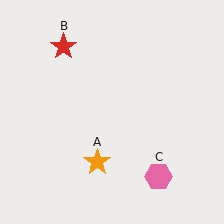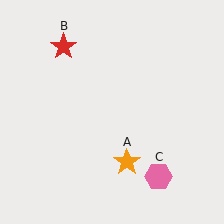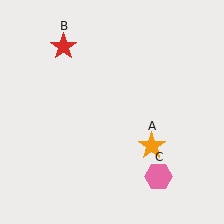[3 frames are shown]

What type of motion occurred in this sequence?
The orange star (object A) rotated counterclockwise around the center of the scene.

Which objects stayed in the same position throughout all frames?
Red star (object B) and pink hexagon (object C) remained stationary.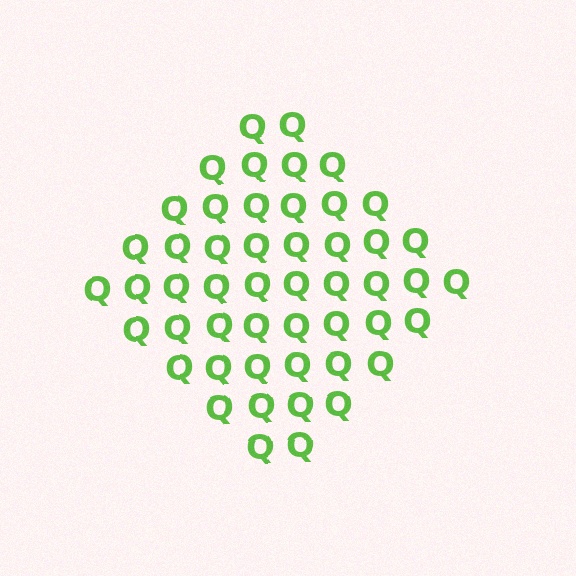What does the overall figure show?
The overall figure shows a diamond.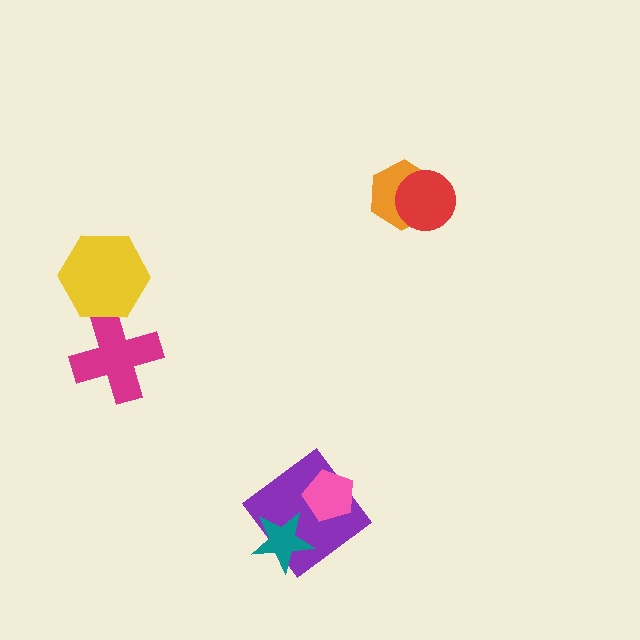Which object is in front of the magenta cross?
The yellow hexagon is in front of the magenta cross.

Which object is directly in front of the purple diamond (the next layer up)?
The teal star is directly in front of the purple diamond.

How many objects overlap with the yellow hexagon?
1 object overlaps with the yellow hexagon.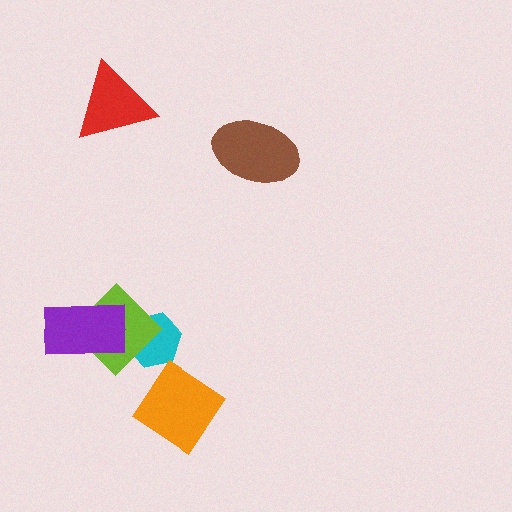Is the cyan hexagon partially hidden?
Yes, it is partially covered by another shape.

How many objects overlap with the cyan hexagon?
1 object overlaps with the cyan hexagon.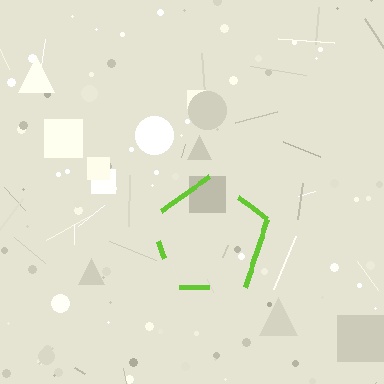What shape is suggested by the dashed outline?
The dashed outline suggests a pentagon.